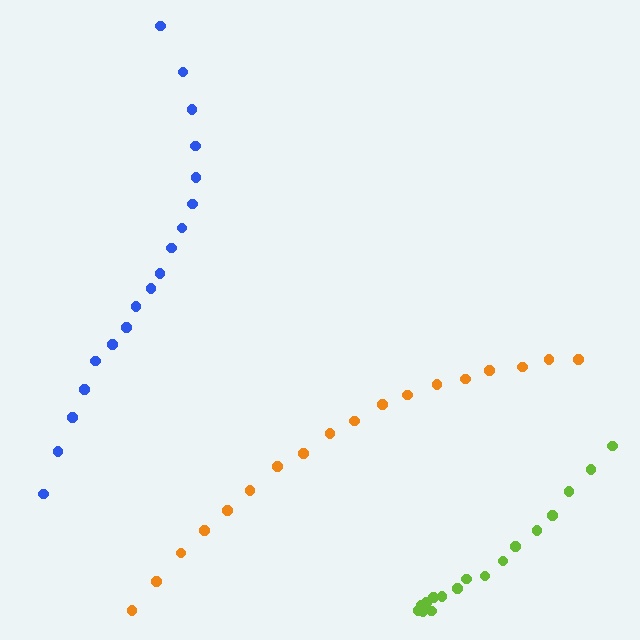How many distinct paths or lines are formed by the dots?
There are 3 distinct paths.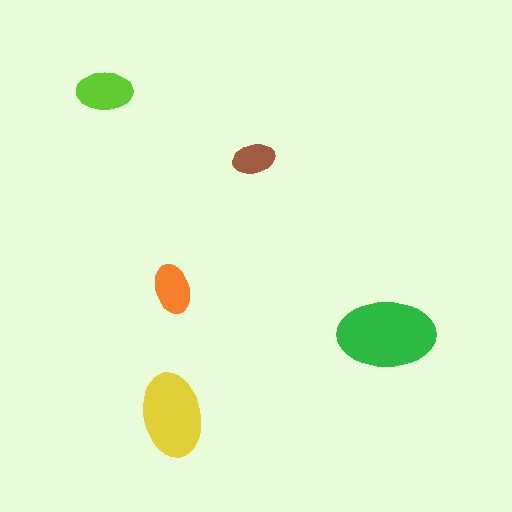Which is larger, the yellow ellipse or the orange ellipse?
The yellow one.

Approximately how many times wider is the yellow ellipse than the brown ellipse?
About 2 times wider.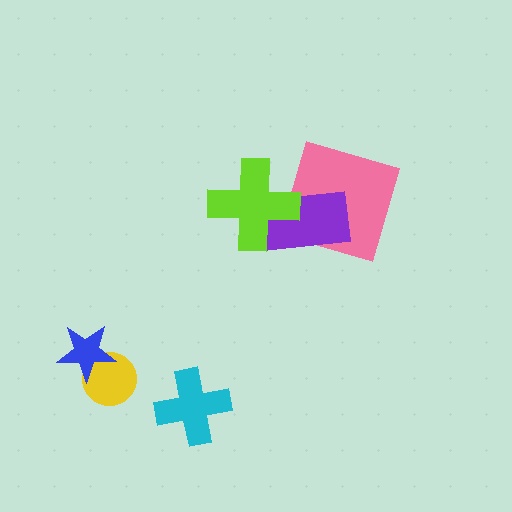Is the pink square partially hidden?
Yes, it is partially covered by another shape.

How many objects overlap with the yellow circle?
1 object overlaps with the yellow circle.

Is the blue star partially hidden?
No, no other shape covers it.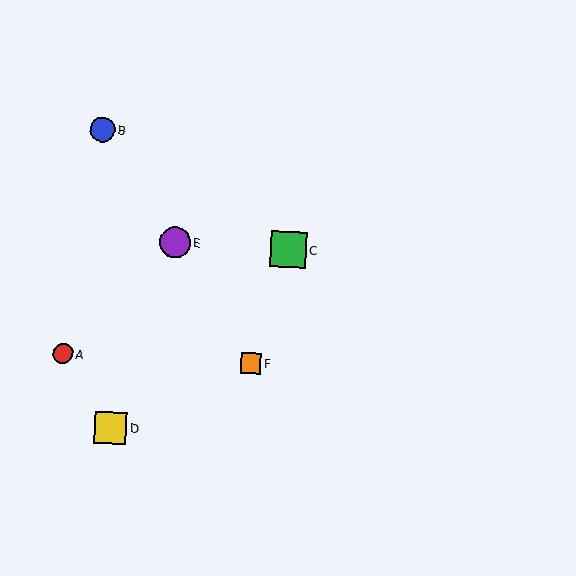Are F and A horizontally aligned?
Yes, both are at y≈363.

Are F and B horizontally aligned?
No, F is at y≈363 and B is at y≈129.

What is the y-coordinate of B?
Object B is at y≈129.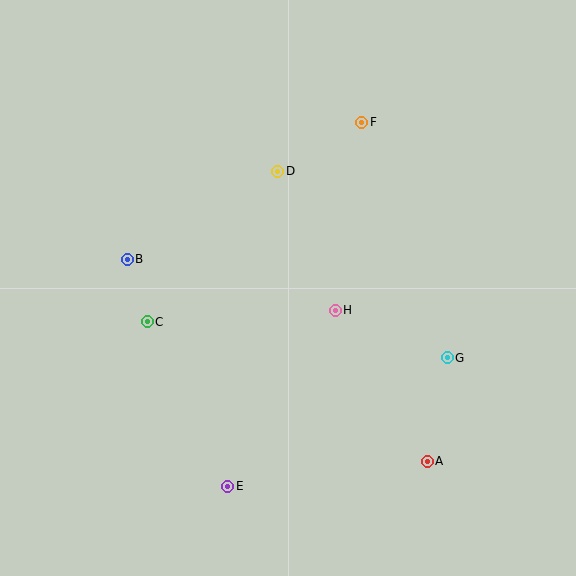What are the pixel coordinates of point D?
Point D is at (278, 171).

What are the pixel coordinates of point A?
Point A is at (427, 461).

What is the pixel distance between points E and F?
The distance between E and F is 388 pixels.